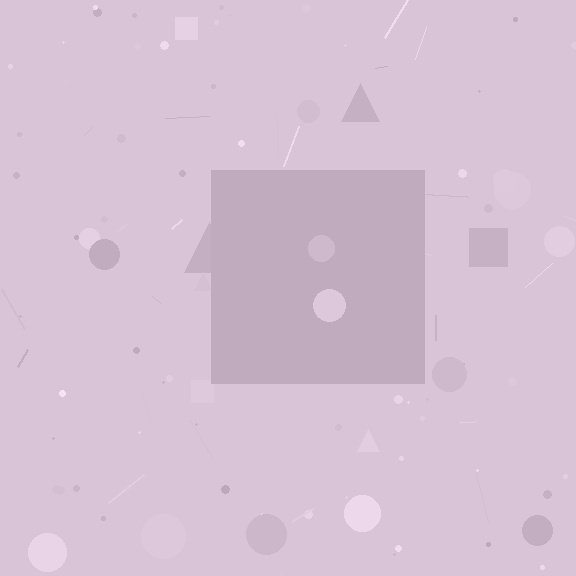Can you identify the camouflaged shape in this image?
The camouflaged shape is a square.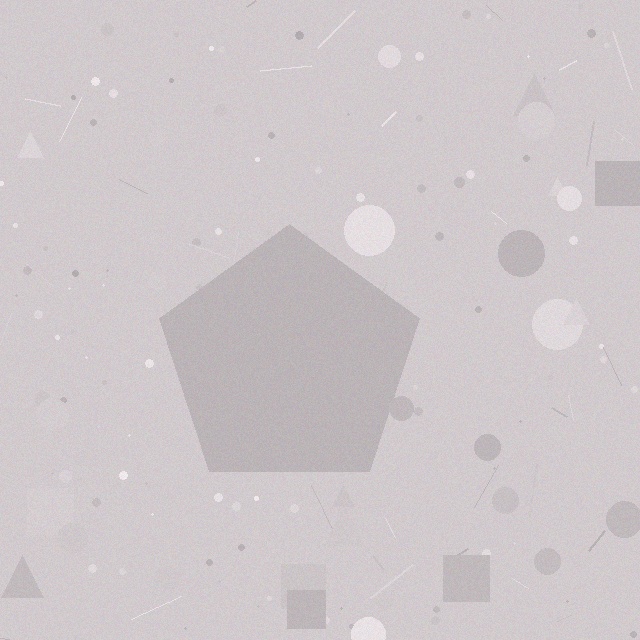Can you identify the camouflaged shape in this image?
The camouflaged shape is a pentagon.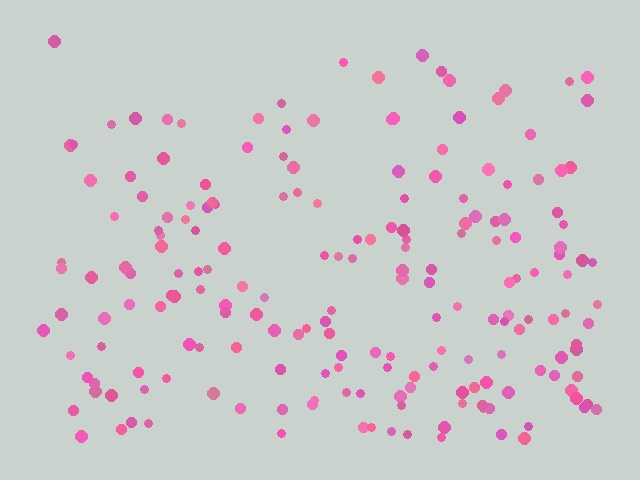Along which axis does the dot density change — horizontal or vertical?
Vertical.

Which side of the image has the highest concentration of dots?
The bottom.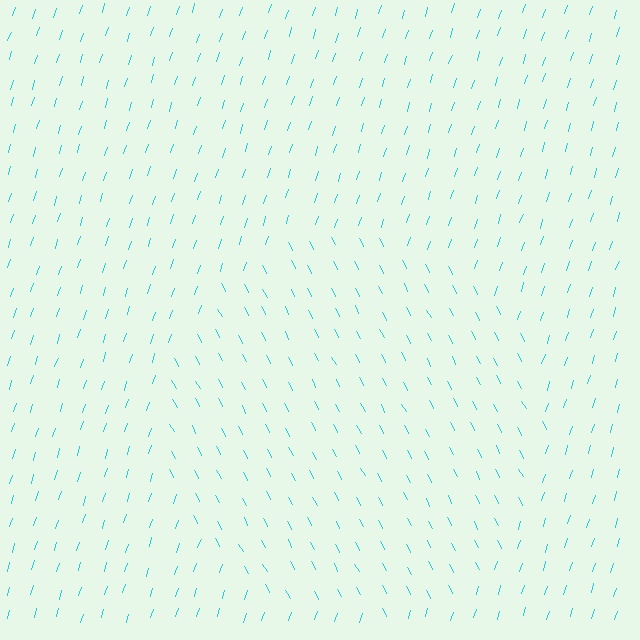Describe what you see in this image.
The image is filled with small cyan line segments. A circle region in the image has lines oriented differently from the surrounding lines, creating a visible texture boundary.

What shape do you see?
I see a circle.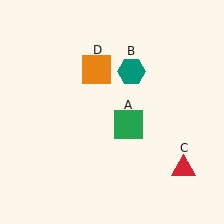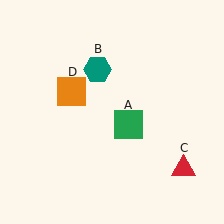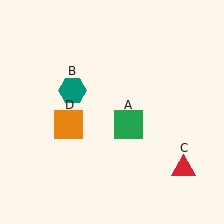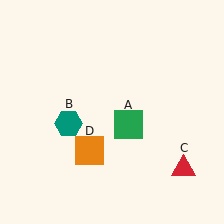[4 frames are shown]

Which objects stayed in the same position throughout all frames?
Green square (object A) and red triangle (object C) remained stationary.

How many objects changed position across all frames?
2 objects changed position: teal hexagon (object B), orange square (object D).